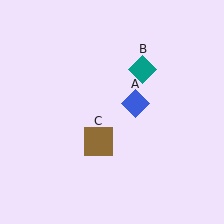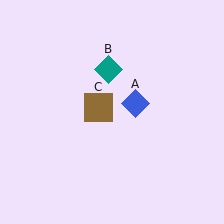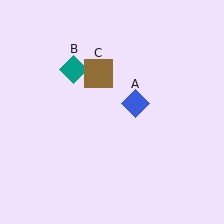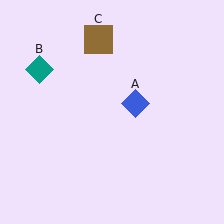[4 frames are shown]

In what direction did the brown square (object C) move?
The brown square (object C) moved up.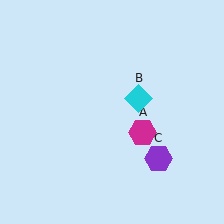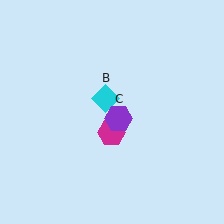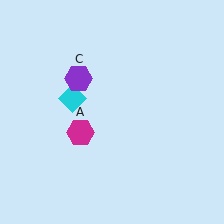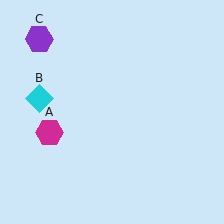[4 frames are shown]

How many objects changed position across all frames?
3 objects changed position: magenta hexagon (object A), cyan diamond (object B), purple hexagon (object C).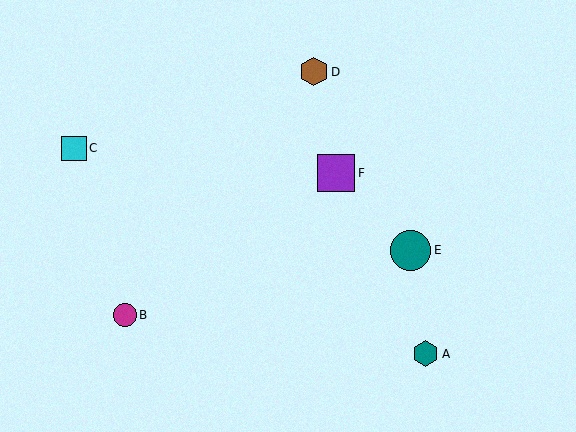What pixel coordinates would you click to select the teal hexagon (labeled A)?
Click at (426, 354) to select the teal hexagon A.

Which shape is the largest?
The teal circle (labeled E) is the largest.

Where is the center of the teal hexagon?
The center of the teal hexagon is at (426, 354).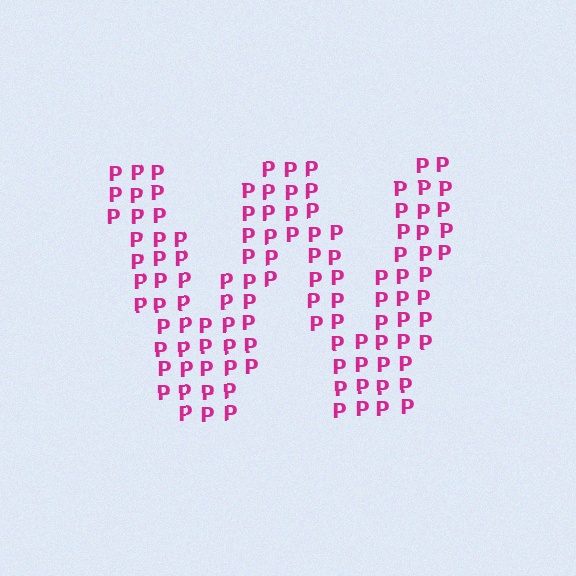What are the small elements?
The small elements are letter P's.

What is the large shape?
The large shape is the letter W.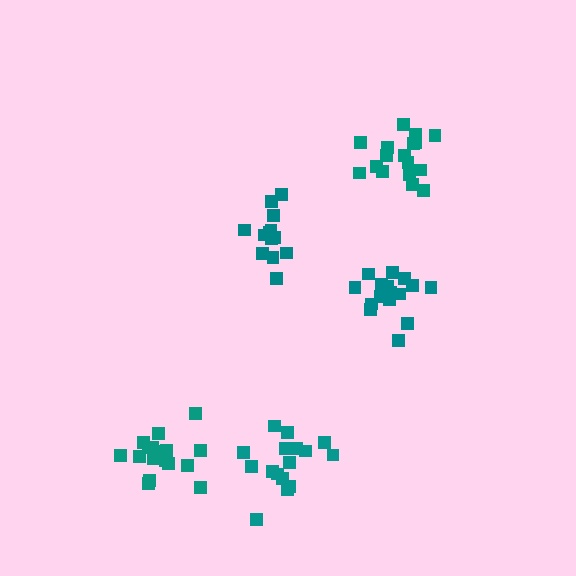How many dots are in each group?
Group 1: 18 dots, Group 2: 16 dots, Group 3: 16 dots, Group 4: 13 dots, Group 5: 17 dots (80 total).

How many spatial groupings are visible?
There are 5 spatial groupings.